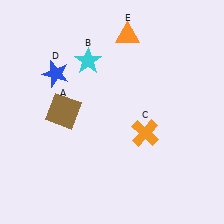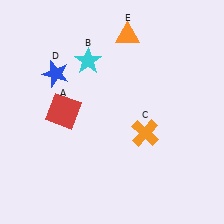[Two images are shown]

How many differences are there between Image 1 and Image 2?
There is 1 difference between the two images.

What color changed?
The square (A) changed from brown in Image 1 to red in Image 2.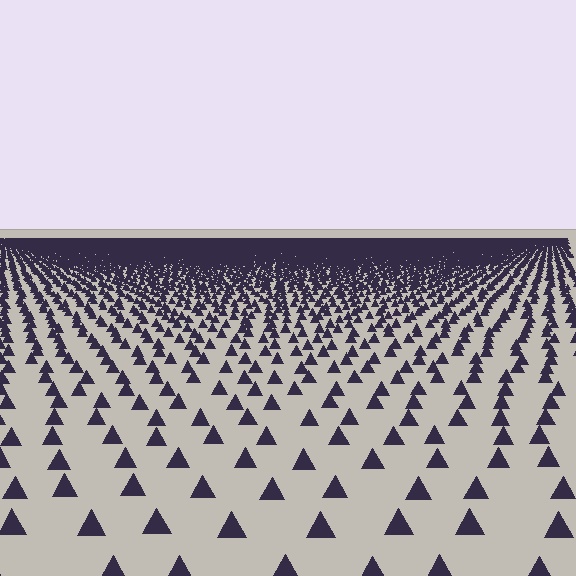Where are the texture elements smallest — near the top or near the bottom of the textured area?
Near the top.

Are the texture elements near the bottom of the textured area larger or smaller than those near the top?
Larger. Near the bottom, elements are closer to the viewer and appear at a bigger on-screen size.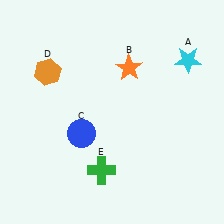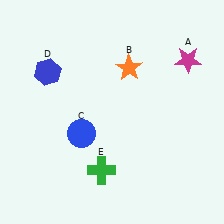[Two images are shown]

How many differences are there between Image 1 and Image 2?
There are 2 differences between the two images.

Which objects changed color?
A changed from cyan to magenta. D changed from orange to blue.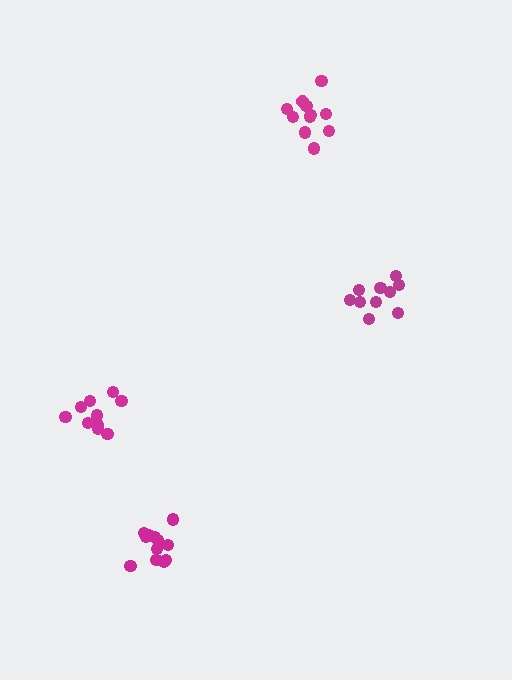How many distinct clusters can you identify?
There are 4 distinct clusters.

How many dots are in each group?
Group 1: 12 dots, Group 2: 11 dots, Group 3: 10 dots, Group 4: 10 dots (43 total).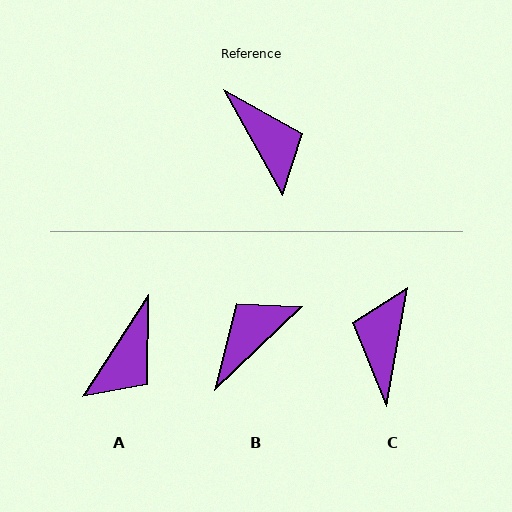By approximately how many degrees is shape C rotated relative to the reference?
Approximately 141 degrees counter-clockwise.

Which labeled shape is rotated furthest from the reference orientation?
C, about 141 degrees away.